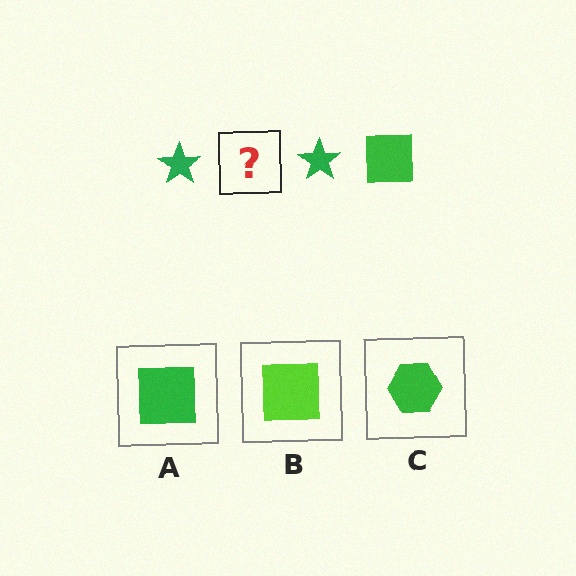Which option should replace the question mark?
Option A.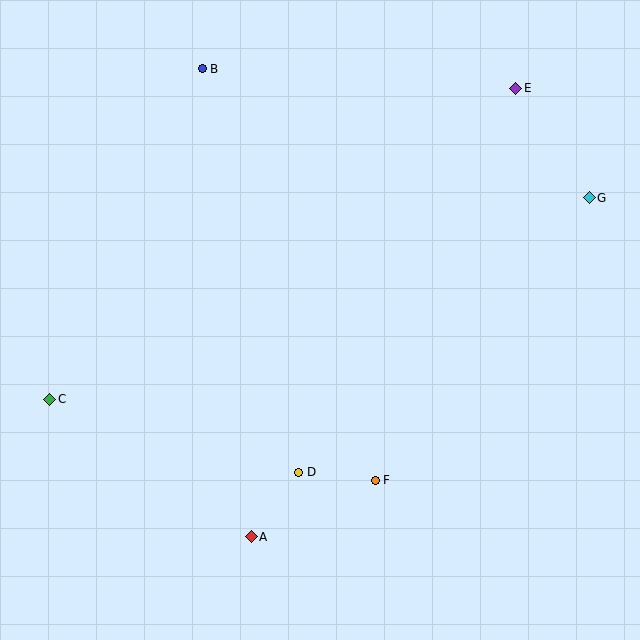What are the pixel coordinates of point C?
Point C is at (50, 399).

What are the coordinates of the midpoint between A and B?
The midpoint between A and B is at (227, 303).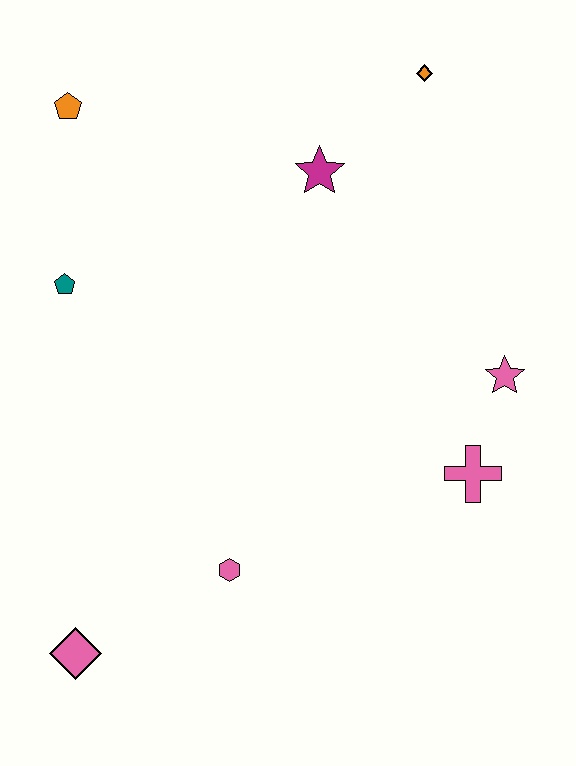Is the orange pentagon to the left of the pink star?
Yes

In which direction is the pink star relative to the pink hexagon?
The pink star is to the right of the pink hexagon.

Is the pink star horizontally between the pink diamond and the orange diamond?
No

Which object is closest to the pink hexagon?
The pink diamond is closest to the pink hexagon.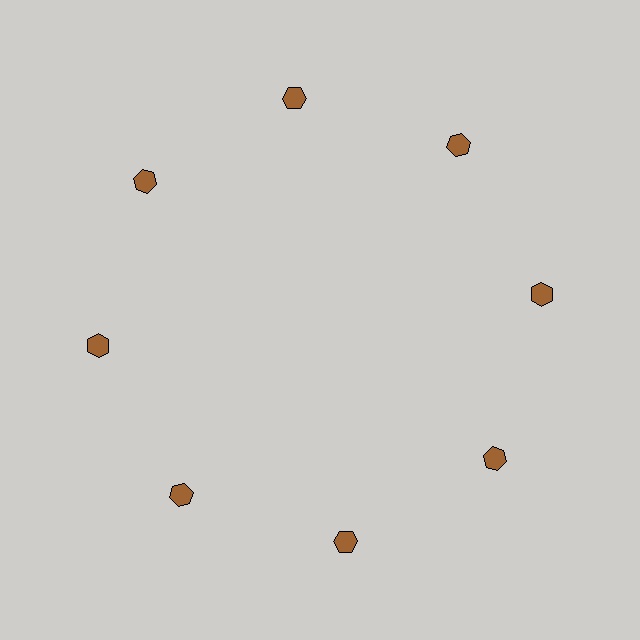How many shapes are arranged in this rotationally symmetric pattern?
There are 8 shapes, arranged in 8 groups of 1.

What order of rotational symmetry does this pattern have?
This pattern has 8-fold rotational symmetry.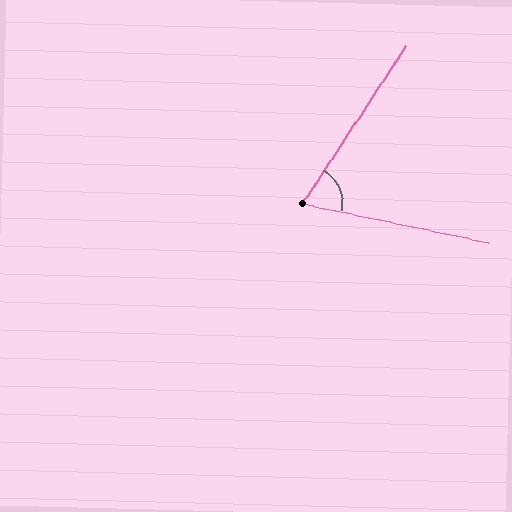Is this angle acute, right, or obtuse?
It is acute.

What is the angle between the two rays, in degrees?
Approximately 68 degrees.